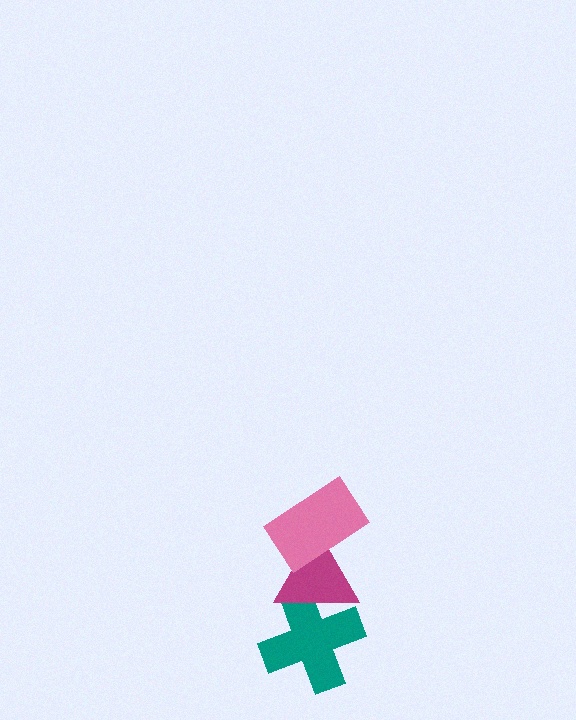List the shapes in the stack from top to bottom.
From top to bottom: the pink rectangle, the magenta triangle, the teal cross.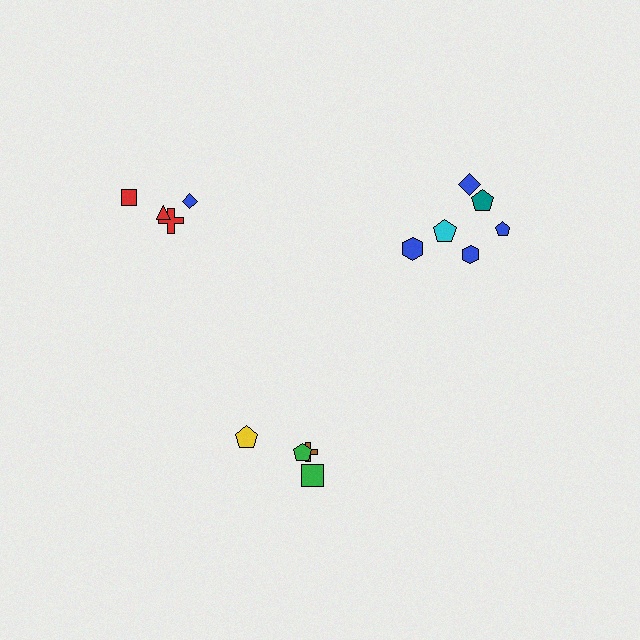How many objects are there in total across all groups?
There are 14 objects.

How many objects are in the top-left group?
There are 4 objects.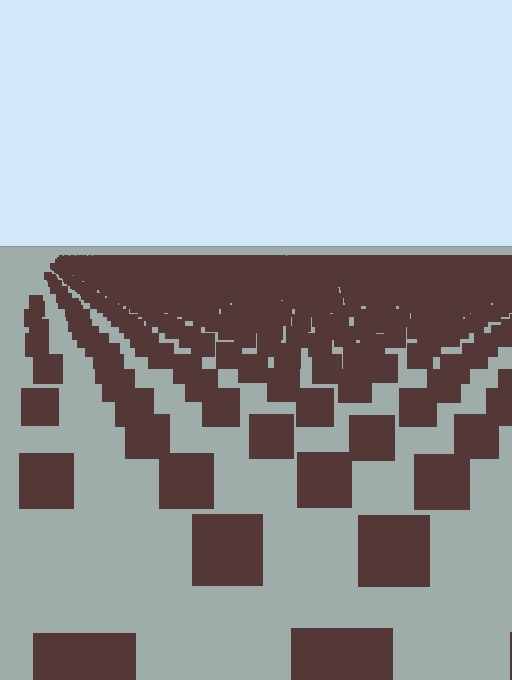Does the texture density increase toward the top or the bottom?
Density increases toward the top.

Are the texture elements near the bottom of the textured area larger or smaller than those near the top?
Larger. Near the bottom, elements are closer to the viewer and appear at a bigger on-screen size.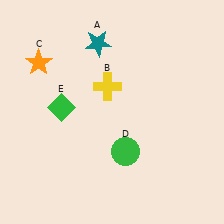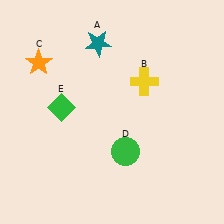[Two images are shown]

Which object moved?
The yellow cross (B) moved right.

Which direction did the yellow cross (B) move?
The yellow cross (B) moved right.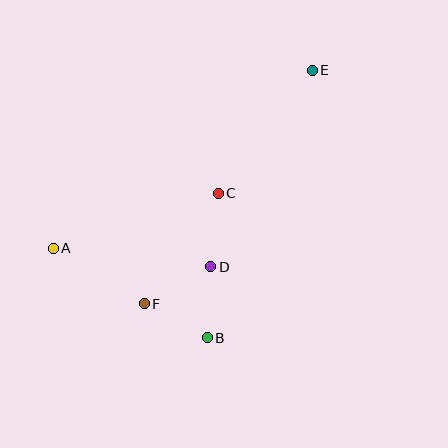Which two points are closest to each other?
Points B and D are closest to each other.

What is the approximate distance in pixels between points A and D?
The distance between A and D is approximately 158 pixels.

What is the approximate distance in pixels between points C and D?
The distance between C and D is approximately 74 pixels.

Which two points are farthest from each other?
Points A and E are farthest from each other.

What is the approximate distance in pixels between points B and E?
The distance between B and E is approximately 288 pixels.